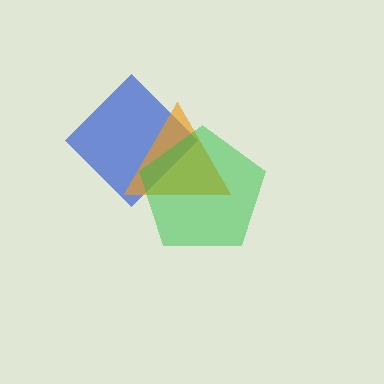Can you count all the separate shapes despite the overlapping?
Yes, there are 3 separate shapes.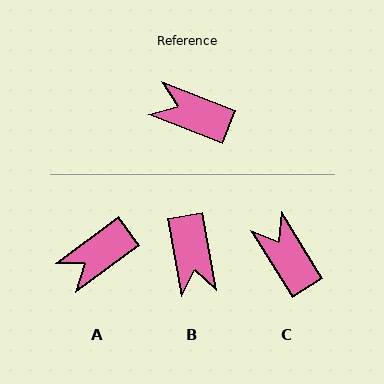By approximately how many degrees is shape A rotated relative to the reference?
Approximately 58 degrees counter-clockwise.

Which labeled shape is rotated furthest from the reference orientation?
B, about 122 degrees away.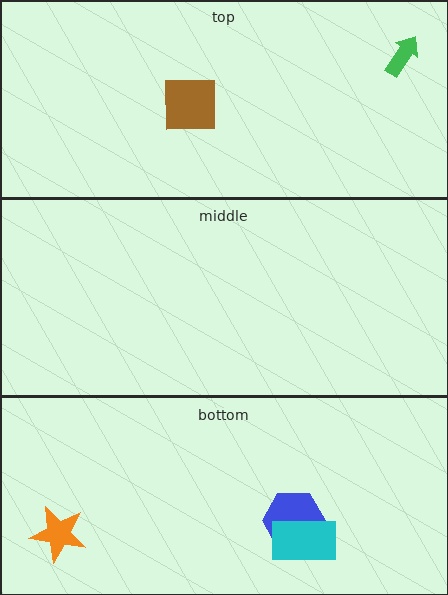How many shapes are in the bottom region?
3.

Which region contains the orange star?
The bottom region.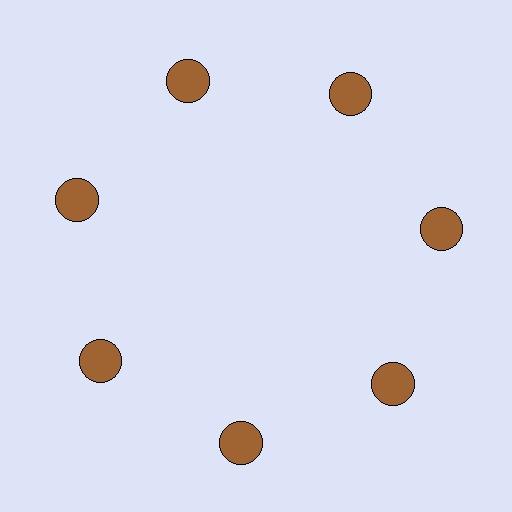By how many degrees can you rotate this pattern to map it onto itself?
The pattern maps onto itself every 51 degrees of rotation.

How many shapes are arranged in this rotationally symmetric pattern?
There are 7 shapes, arranged in 7 groups of 1.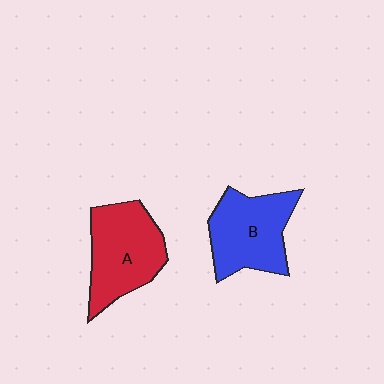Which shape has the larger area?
Shape A (red).